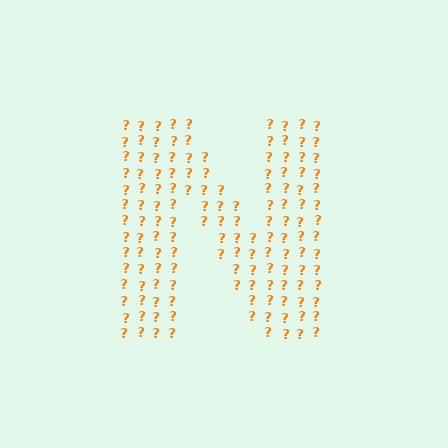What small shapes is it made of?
It is made of small question marks.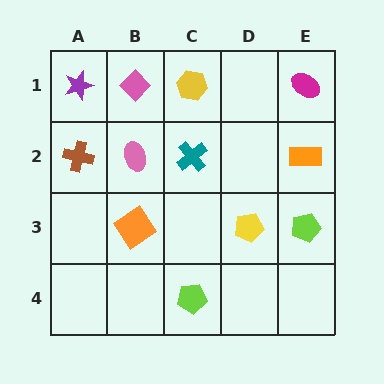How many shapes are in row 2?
4 shapes.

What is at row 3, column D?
A yellow pentagon.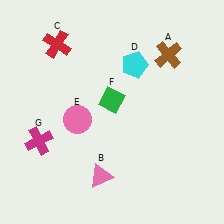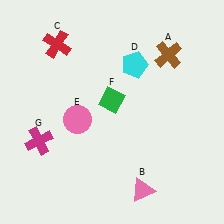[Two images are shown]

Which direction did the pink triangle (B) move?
The pink triangle (B) moved right.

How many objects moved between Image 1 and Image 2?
1 object moved between the two images.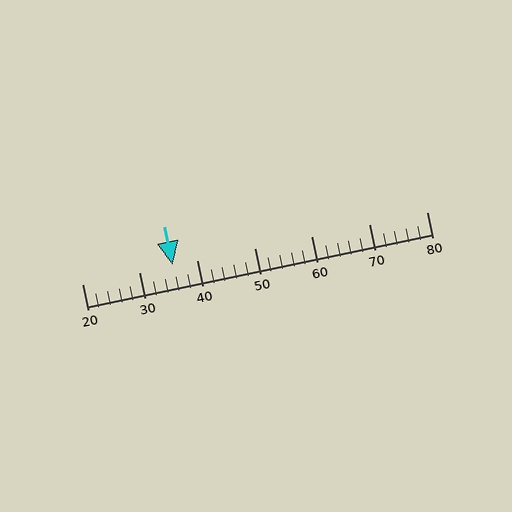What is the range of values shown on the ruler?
The ruler shows values from 20 to 80.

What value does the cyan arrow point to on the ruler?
The cyan arrow points to approximately 36.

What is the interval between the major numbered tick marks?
The major tick marks are spaced 10 units apart.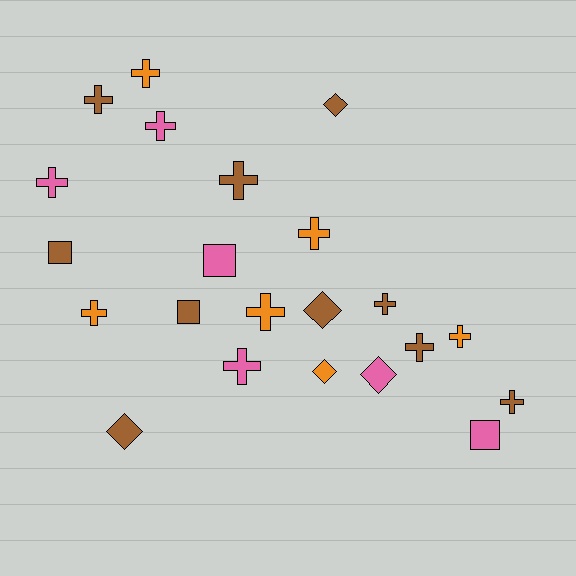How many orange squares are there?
There are no orange squares.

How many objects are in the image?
There are 22 objects.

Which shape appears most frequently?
Cross, with 13 objects.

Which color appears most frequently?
Brown, with 10 objects.